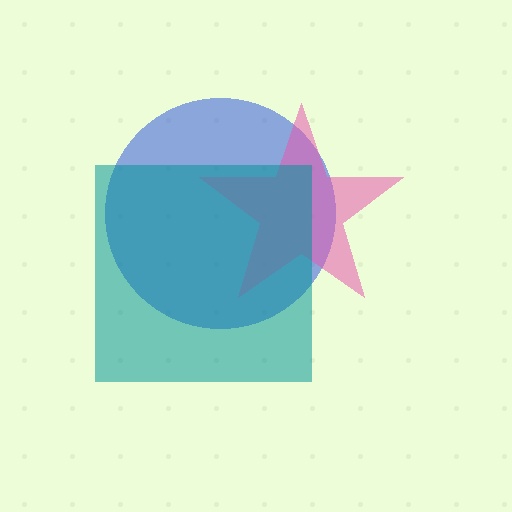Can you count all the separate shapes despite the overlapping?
Yes, there are 3 separate shapes.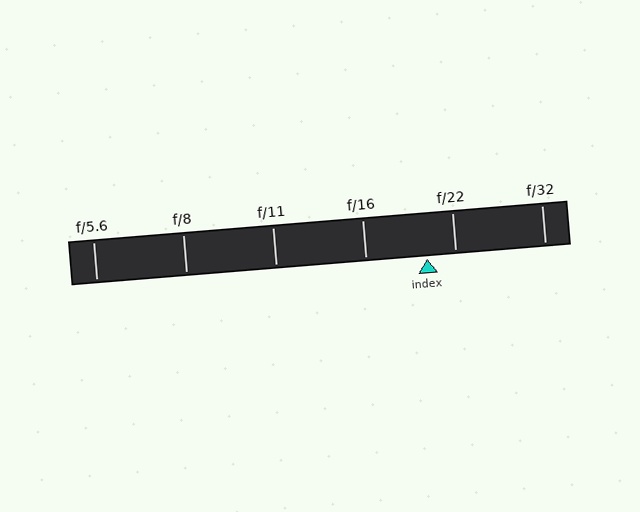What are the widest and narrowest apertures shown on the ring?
The widest aperture shown is f/5.6 and the narrowest is f/32.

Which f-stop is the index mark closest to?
The index mark is closest to f/22.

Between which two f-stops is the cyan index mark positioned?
The index mark is between f/16 and f/22.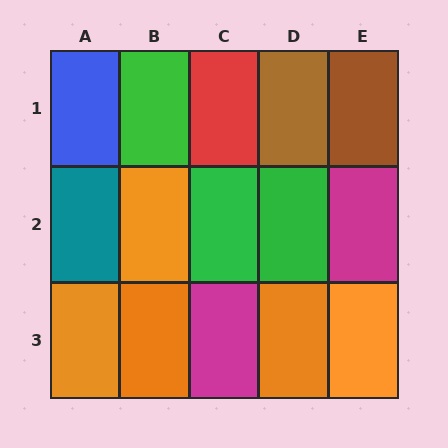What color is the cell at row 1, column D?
Brown.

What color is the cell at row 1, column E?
Brown.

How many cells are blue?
1 cell is blue.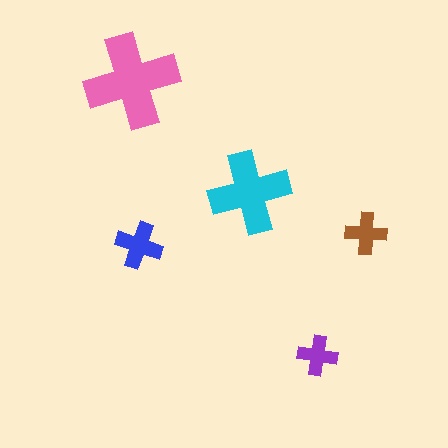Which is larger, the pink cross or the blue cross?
The pink one.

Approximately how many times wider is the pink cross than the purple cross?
About 2.5 times wider.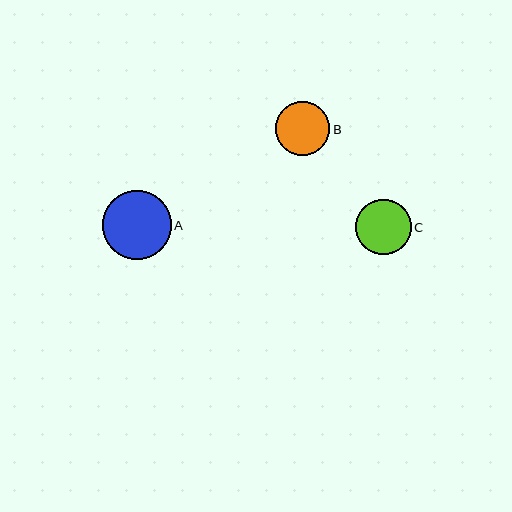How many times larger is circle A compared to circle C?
Circle A is approximately 1.2 times the size of circle C.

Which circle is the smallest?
Circle B is the smallest with a size of approximately 54 pixels.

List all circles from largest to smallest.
From largest to smallest: A, C, B.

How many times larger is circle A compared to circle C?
Circle A is approximately 1.2 times the size of circle C.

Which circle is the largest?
Circle A is the largest with a size of approximately 68 pixels.